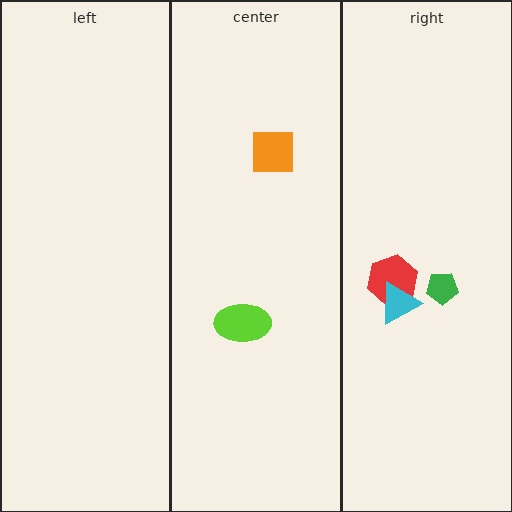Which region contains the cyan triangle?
The right region.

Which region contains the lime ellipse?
The center region.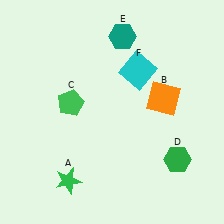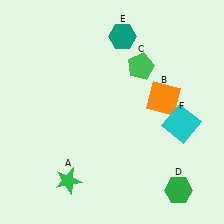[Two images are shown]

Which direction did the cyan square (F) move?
The cyan square (F) moved down.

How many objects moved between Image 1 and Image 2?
3 objects moved between the two images.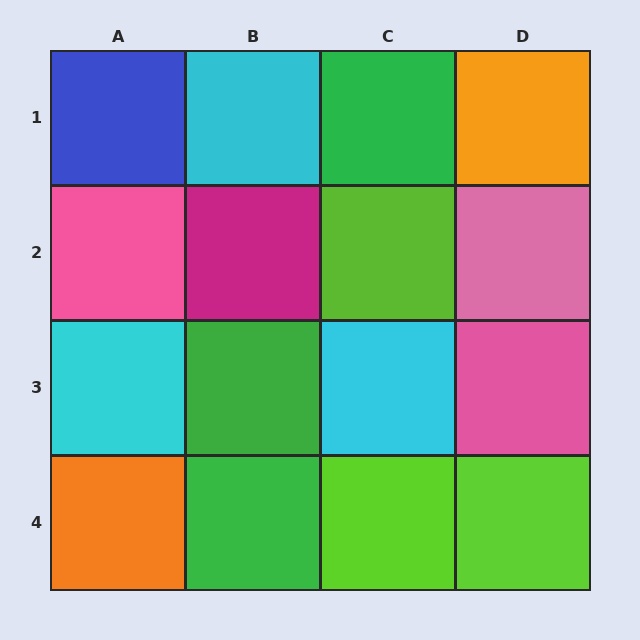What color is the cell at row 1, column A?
Blue.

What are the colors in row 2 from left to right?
Pink, magenta, lime, pink.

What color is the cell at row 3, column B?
Green.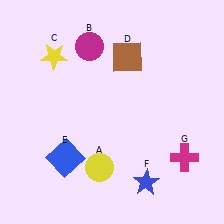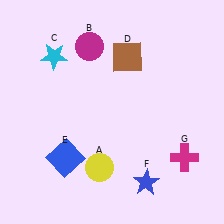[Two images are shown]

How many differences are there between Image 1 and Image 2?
There is 1 difference between the two images.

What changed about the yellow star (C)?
In Image 1, C is yellow. In Image 2, it changed to cyan.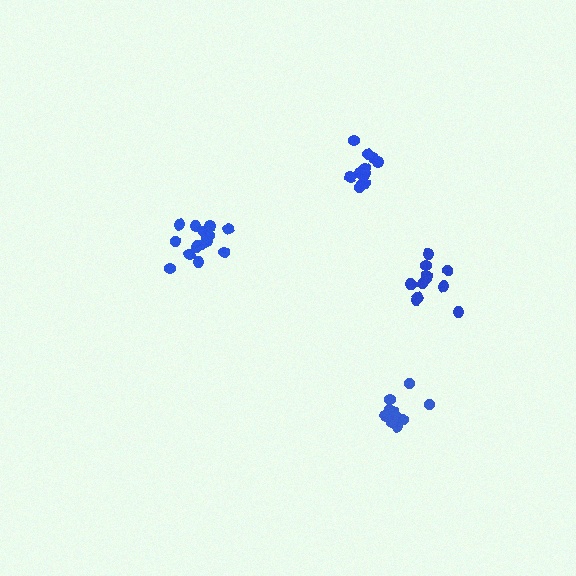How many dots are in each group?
Group 1: 16 dots, Group 2: 10 dots, Group 3: 11 dots, Group 4: 12 dots (49 total).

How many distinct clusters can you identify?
There are 4 distinct clusters.